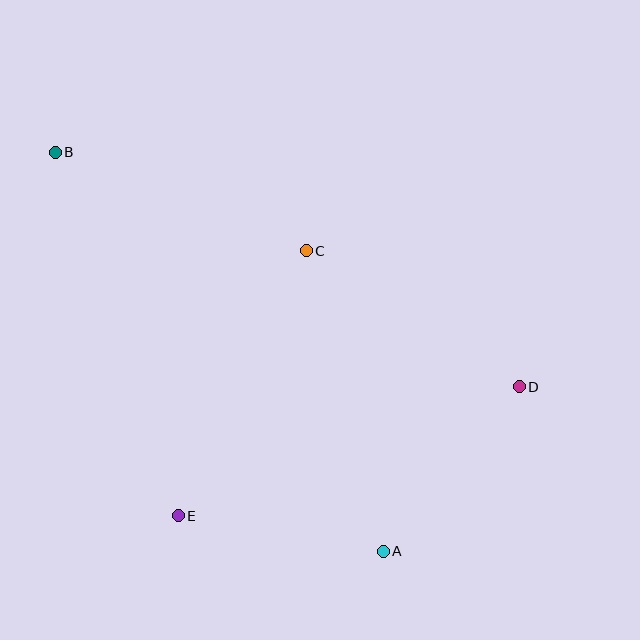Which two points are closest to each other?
Points A and E are closest to each other.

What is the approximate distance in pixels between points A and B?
The distance between A and B is approximately 517 pixels.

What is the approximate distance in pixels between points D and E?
The distance between D and E is approximately 365 pixels.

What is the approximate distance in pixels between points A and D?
The distance between A and D is approximately 214 pixels.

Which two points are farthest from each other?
Points B and D are farthest from each other.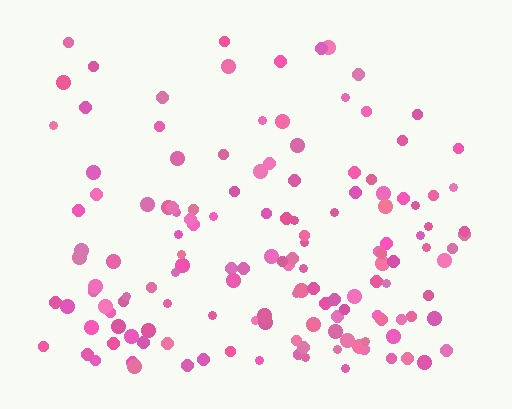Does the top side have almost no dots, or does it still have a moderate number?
Still a moderate number, just noticeably fewer than the bottom.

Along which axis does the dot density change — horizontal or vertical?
Vertical.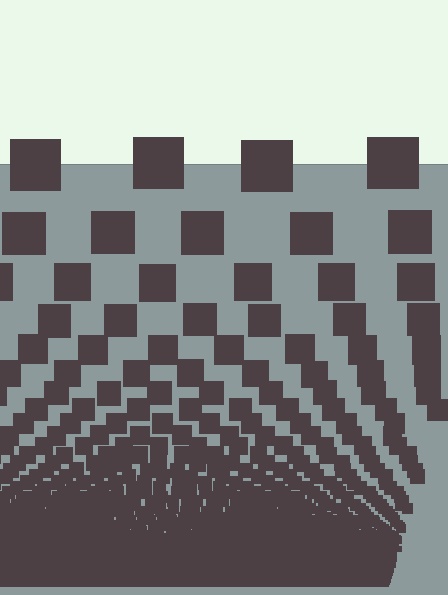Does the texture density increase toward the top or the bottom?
Density increases toward the bottom.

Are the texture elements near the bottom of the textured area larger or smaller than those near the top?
Smaller. The gradient is inverted — elements near the bottom are smaller and denser.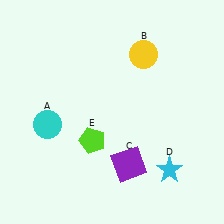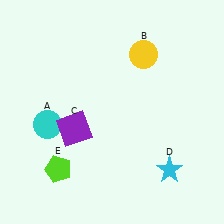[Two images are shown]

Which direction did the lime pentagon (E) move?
The lime pentagon (E) moved left.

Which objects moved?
The objects that moved are: the purple square (C), the lime pentagon (E).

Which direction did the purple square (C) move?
The purple square (C) moved left.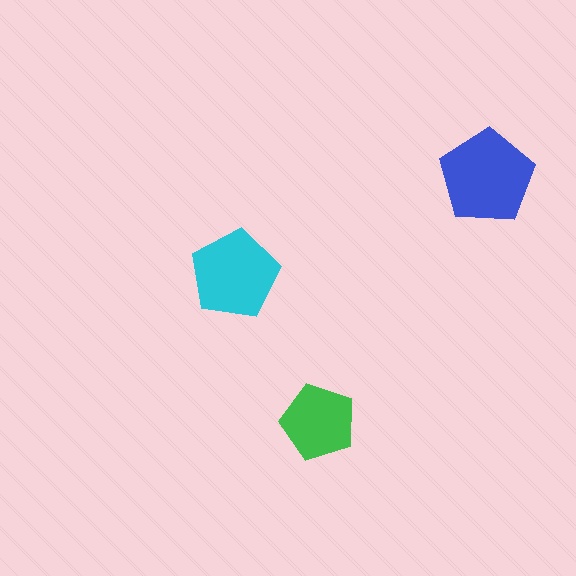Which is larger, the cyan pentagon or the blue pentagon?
The blue one.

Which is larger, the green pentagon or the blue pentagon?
The blue one.